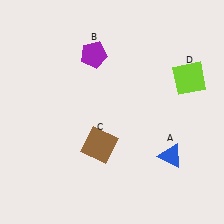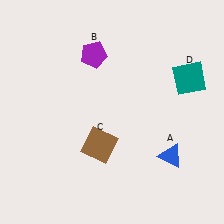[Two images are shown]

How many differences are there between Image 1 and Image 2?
There is 1 difference between the two images.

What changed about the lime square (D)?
In Image 1, D is lime. In Image 2, it changed to teal.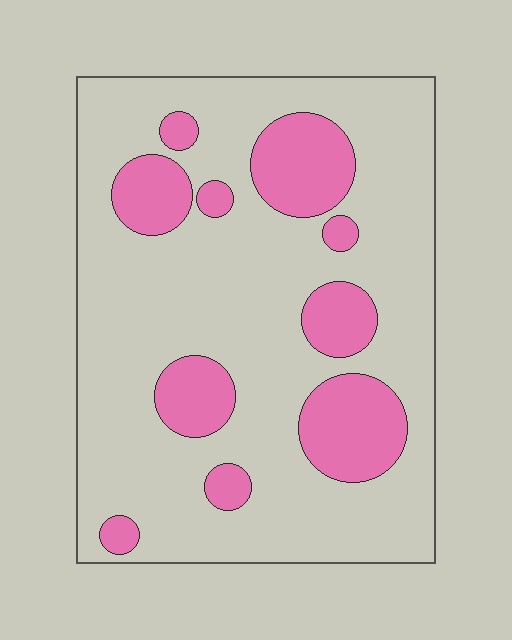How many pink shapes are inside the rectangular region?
10.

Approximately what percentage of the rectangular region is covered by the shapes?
Approximately 25%.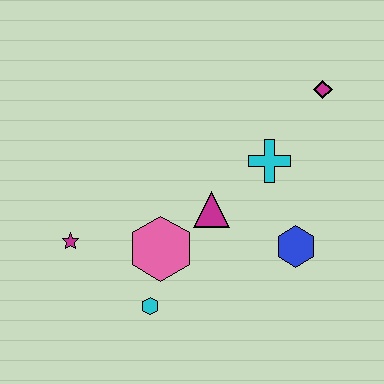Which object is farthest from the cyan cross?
The magenta star is farthest from the cyan cross.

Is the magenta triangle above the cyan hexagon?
Yes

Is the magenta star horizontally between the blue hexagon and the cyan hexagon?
No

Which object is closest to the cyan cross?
The magenta triangle is closest to the cyan cross.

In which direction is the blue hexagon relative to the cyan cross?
The blue hexagon is below the cyan cross.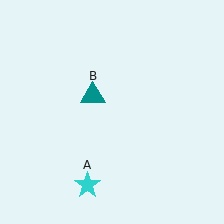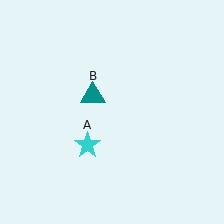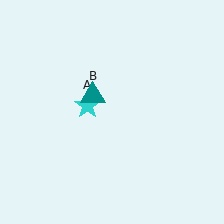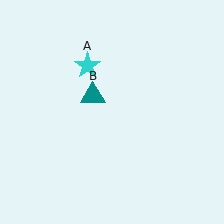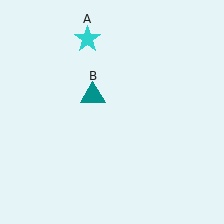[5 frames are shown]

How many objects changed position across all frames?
1 object changed position: cyan star (object A).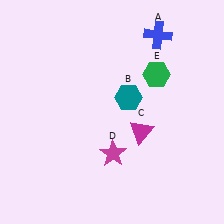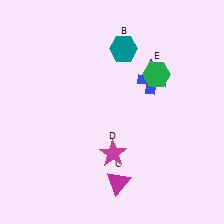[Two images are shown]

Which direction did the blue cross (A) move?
The blue cross (A) moved down.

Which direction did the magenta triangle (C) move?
The magenta triangle (C) moved down.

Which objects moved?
The objects that moved are: the blue cross (A), the teal hexagon (B), the magenta triangle (C).